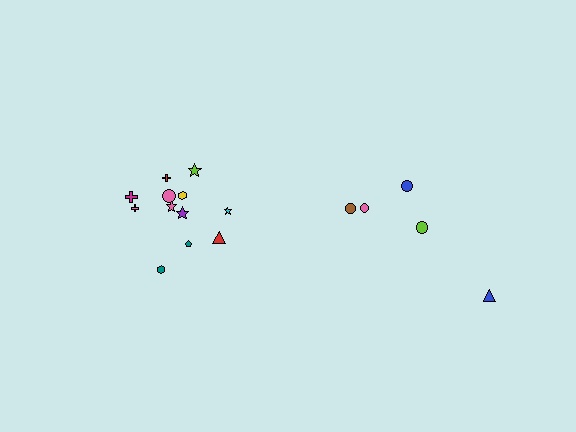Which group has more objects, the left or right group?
The left group.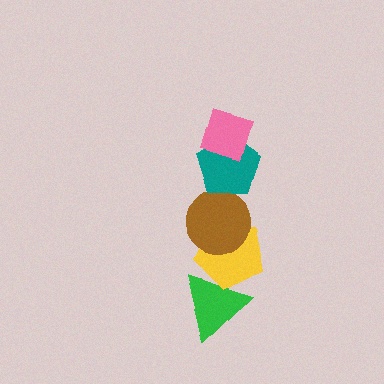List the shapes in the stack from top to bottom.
From top to bottom: the pink diamond, the teal pentagon, the brown circle, the yellow pentagon, the green triangle.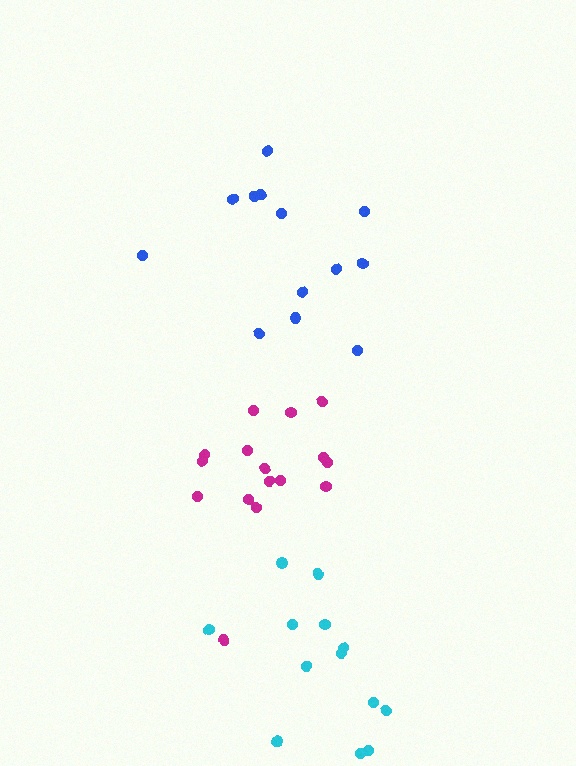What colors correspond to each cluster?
The clusters are colored: blue, cyan, magenta.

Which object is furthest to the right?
The cyan cluster is rightmost.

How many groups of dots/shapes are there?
There are 3 groups.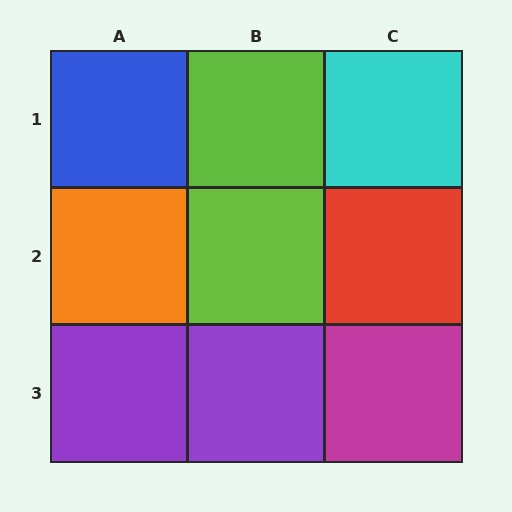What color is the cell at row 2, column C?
Red.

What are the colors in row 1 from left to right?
Blue, lime, cyan.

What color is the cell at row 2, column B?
Lime.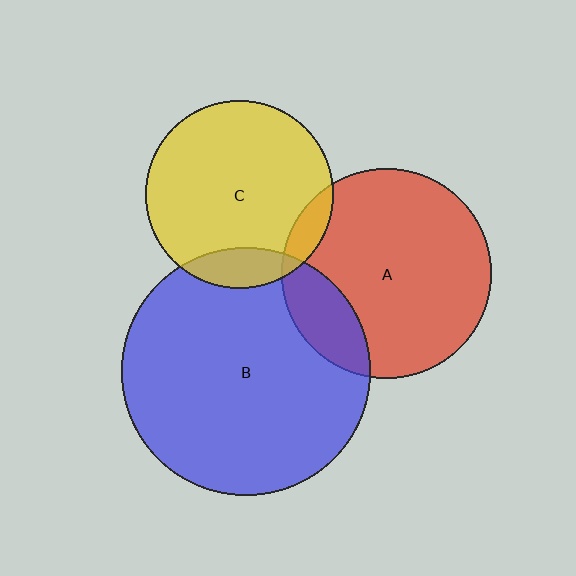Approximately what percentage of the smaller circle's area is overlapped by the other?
Approximately 10%.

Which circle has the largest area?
Circle B (blue).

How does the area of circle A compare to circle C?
Approximately 1.2 times.